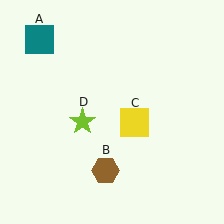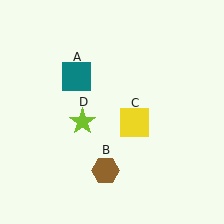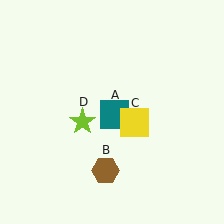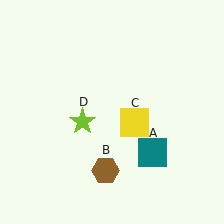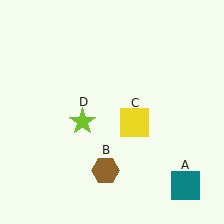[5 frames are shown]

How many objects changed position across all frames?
1 object changed position: teal square (object A).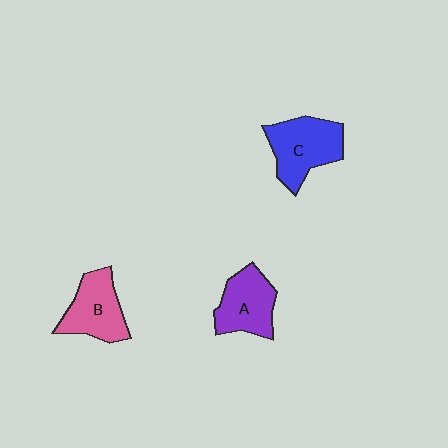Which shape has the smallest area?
Shape A (purple).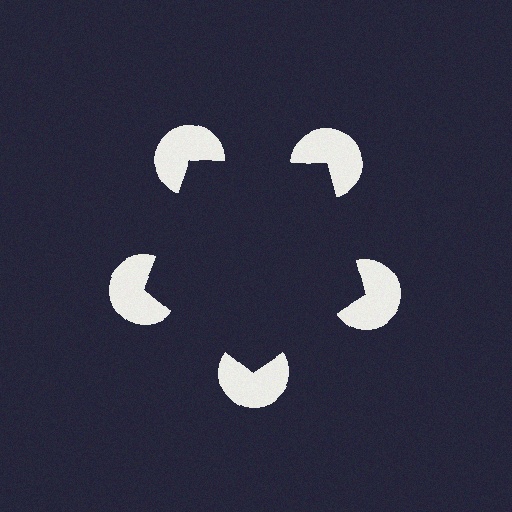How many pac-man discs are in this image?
There are 5 — one at each vertex of the illusory pentagon.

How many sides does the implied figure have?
5 sides.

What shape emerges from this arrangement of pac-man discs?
An illusory pentagon — its edges are inferred from the aligned wedge cuts in the pac-man discs, not physically drawn.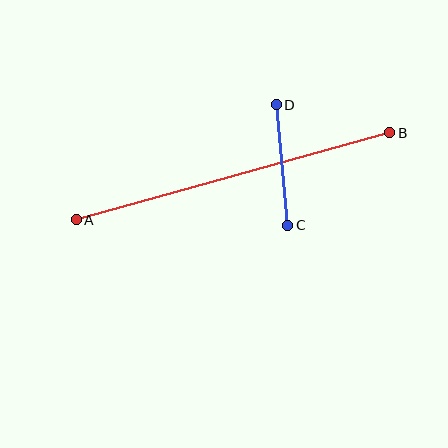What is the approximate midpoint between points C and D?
The midpoint is at approximately (282, 165) pixels.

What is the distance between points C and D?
The distance is approximately 121 pixels.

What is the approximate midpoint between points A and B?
The midpoint is at approximately (233, 176) pixels.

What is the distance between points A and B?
The distance is approximately 325 pixels.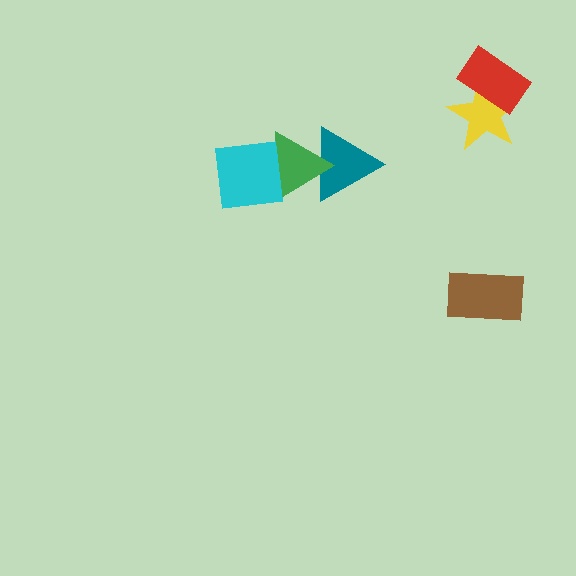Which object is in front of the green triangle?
The cyan square is in front of the green triangle.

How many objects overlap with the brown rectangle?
0 objects overlap with the brown rectangle.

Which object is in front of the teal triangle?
The green triangle is in front of the teal triangle.